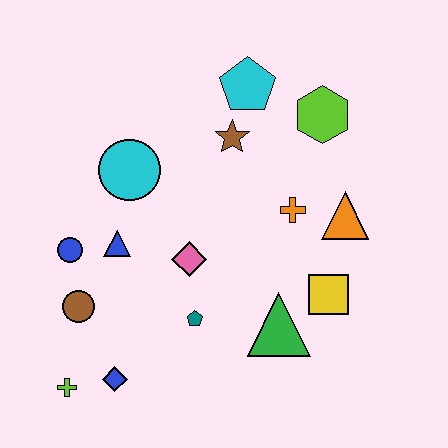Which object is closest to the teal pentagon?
The pink diamond is closest to the teal pentagon.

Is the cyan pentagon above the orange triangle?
Yes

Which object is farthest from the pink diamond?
The lime hexagon is farthest from the pink diamond.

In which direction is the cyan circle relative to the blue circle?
The cyan circle is above the blue circle.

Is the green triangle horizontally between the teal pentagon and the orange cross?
Yes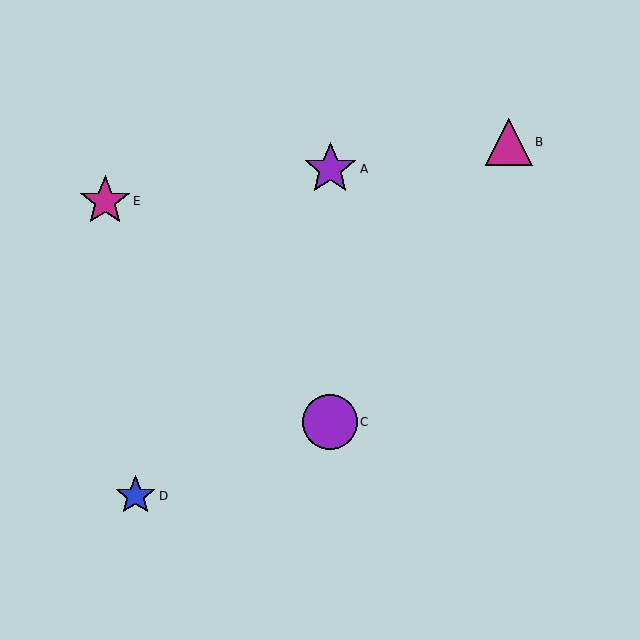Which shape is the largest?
The purple circle (labeled C) is the largest.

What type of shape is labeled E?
Shape E is a magenta star.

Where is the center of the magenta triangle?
The center of the magenta triangle is at (509, 142).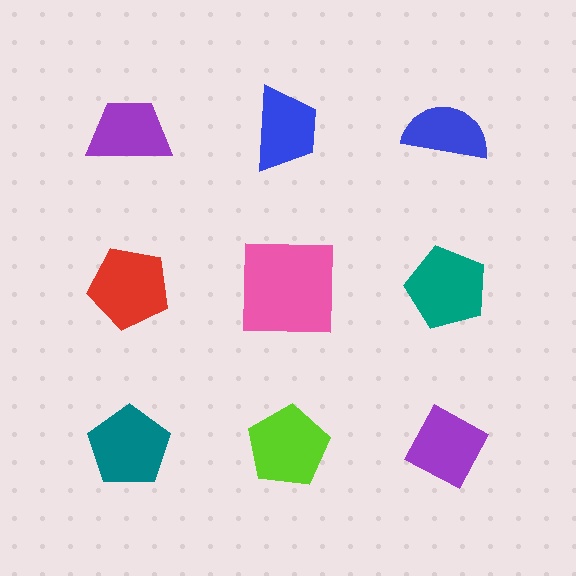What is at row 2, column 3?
A teal pentagon.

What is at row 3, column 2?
A lime pentagon.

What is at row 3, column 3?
A purple diamond.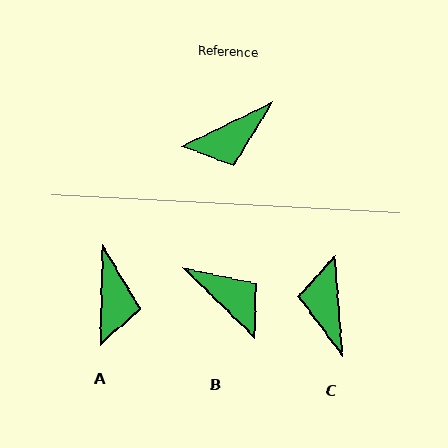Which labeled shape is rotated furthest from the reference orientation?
C, about 111 degrees away.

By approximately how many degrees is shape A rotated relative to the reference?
Approximately 63 degrees counter-clockwise.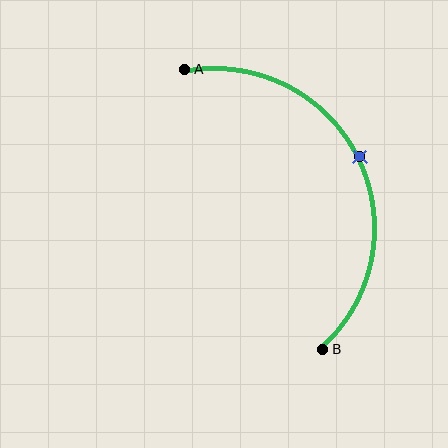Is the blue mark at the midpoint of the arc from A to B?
Yes. The blue mark lies on the arc at equal arc-length from both A and B — it is the arc midpoint.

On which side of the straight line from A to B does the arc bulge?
The arc bulges to the right of the straight line connecting A and B.